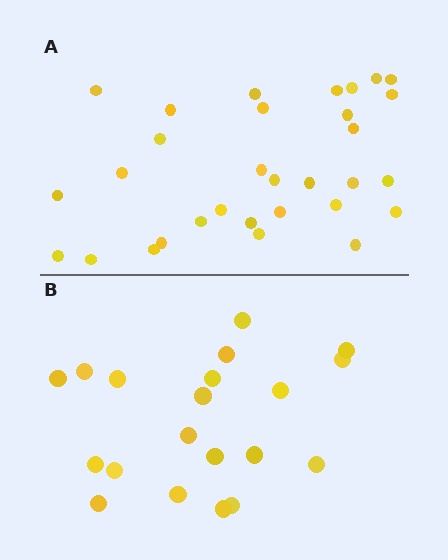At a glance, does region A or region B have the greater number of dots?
Region A (the top region) has more dots.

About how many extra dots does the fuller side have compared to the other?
Region A has roughly 12 or so more dots than region B.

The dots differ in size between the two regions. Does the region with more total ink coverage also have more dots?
No. Region B has more total ink coverage because its dots are larger, but region A actually contains more individual dots. Total area can be misleading — the number of items is what matters here.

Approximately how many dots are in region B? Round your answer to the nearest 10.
About 20 dots.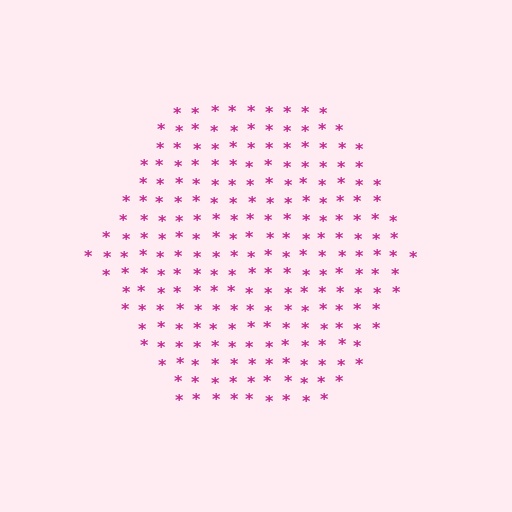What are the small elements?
The small elements are asterisks.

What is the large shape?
The large shape is a hexagon.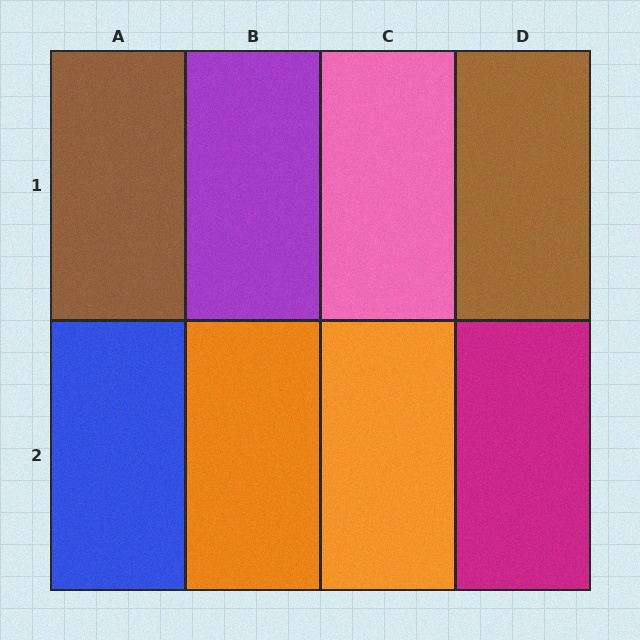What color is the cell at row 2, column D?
Magenta.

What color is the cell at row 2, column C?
Orange.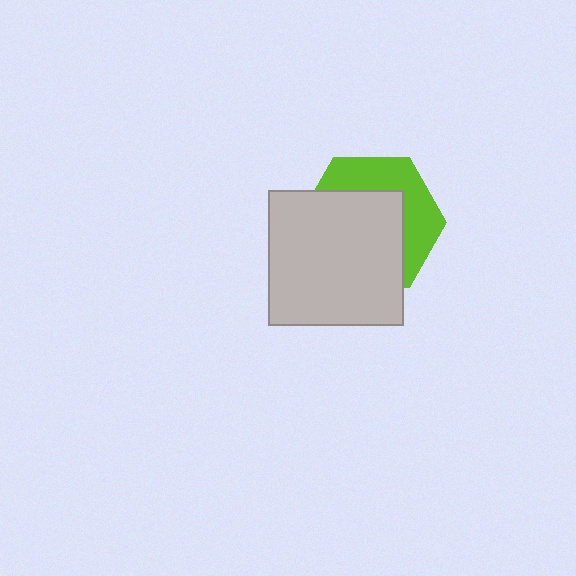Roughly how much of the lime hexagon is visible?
A small part of it is visible (roughly 39%).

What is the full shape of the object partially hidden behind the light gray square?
The partially hidden object is a lime hexagon.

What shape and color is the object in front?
The object in front is a light gray square.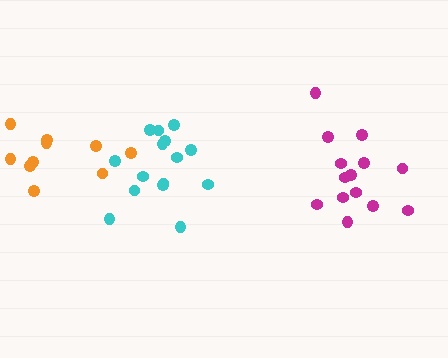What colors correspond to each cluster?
The clusters are colored: cyan, orange, magenta.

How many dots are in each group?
Group 1: 15 dots, Group 2: 10 dots, Group 3: 14 dots (39 total).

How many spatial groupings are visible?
There are 3 spatial groupings.